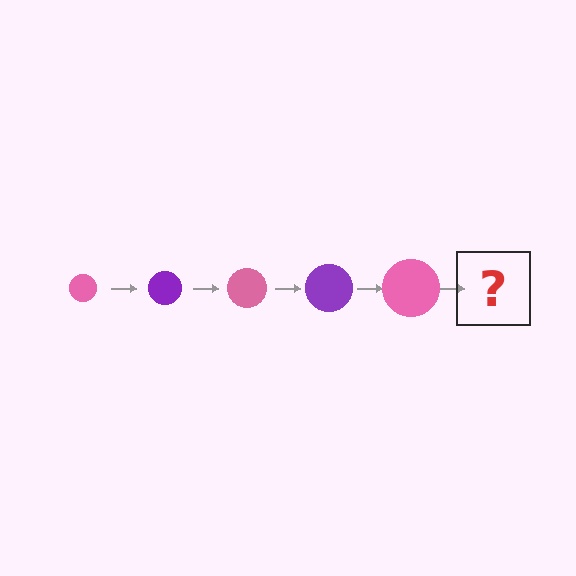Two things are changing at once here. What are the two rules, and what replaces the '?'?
The two rules are that the circle grows larger each step and the color cycles through pink and purple. The '?' should be a purple circle, larger than the previous one.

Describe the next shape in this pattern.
It should be a purple circle, larger than the previous one.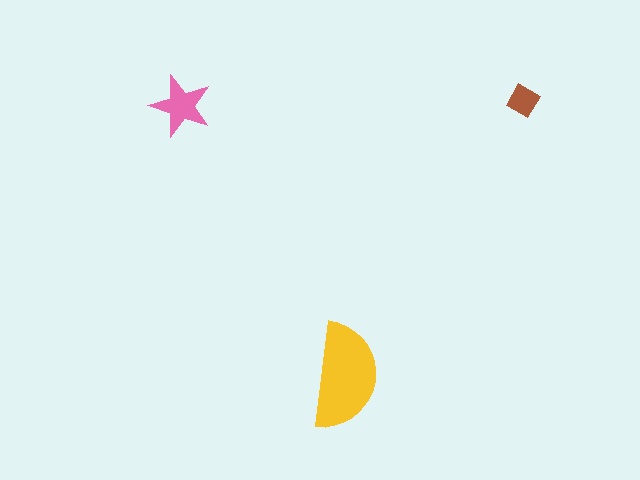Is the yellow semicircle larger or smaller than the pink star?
Larger.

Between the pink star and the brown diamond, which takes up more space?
The pink star.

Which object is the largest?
The yellow semicircle.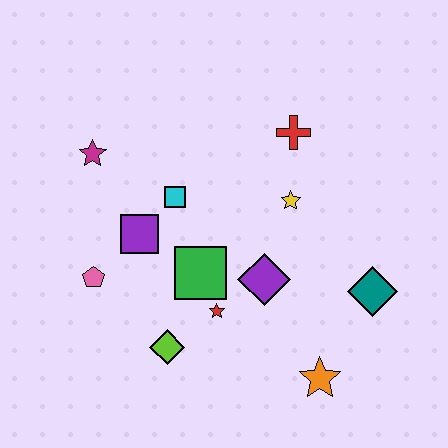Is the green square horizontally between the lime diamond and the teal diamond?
Yes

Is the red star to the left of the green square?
No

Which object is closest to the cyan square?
The purple square is closest to the cyan square.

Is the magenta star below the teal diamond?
No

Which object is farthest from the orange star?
The magenta star is farthest from the orange star.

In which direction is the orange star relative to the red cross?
The orange star is below the red cross.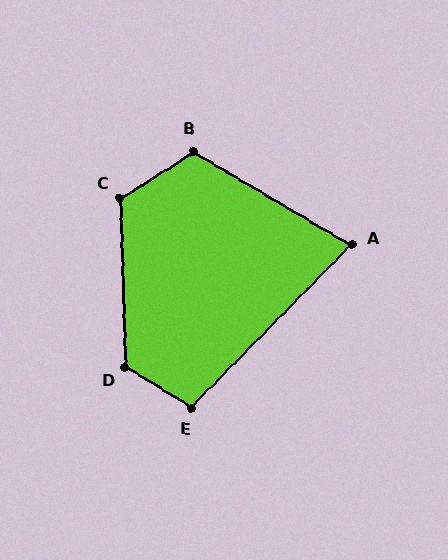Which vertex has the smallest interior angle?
A, at approximately 76 degrees.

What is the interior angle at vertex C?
Approximately 121 degrees (obtuse).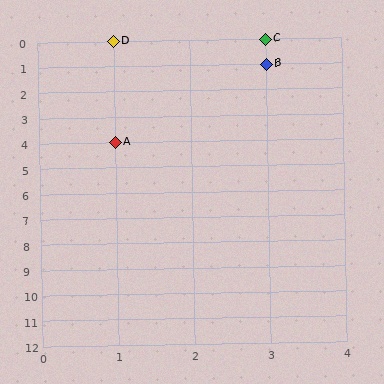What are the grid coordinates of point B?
Point B is at grid coordinates (3, 1).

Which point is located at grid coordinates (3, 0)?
Point C is at (3, 0).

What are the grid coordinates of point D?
Point D is at grid coordinates (1, 0).